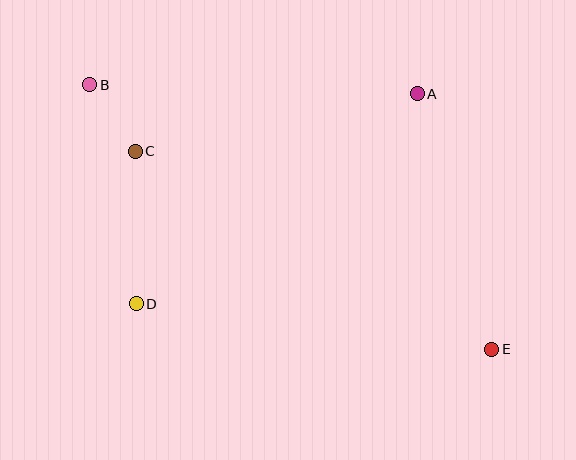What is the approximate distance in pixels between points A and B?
The distance between A and B is approximately 327 pixels.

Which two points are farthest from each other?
Points B and E are farthest from each other.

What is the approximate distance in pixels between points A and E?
The distance between A and E is approximately 266 pixels.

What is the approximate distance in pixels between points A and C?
The distance between A and C is approximately 288 pixels.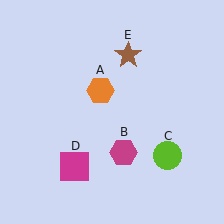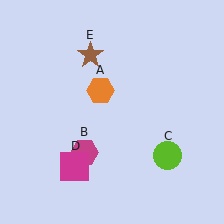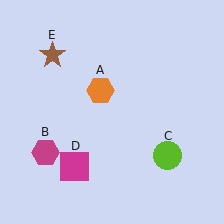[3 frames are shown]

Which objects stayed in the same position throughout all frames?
Orange hexagon (object A) and lime circle (object C) and magenta square (object D) remained stationary.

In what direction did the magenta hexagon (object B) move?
The magenta hexagon (object B) moved left.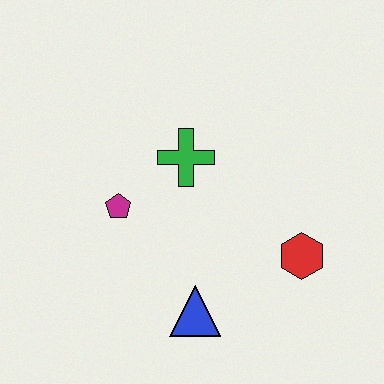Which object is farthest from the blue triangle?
The green cross is farthest from the blue triangle.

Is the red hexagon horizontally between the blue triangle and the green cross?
No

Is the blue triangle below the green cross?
Yes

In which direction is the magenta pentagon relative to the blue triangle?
The magenta pentagon is above the blue triangle.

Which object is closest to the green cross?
The magenta pentagon is closest to the green cross.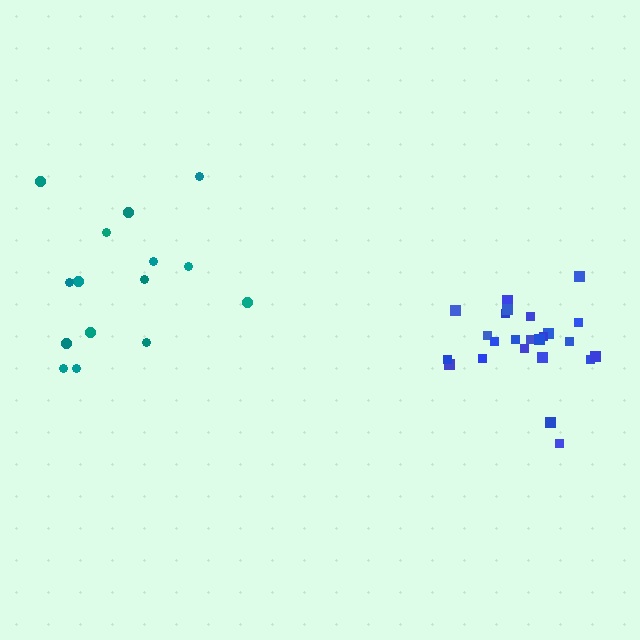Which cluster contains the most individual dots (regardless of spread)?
Blue (24).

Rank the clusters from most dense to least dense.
blue, teal.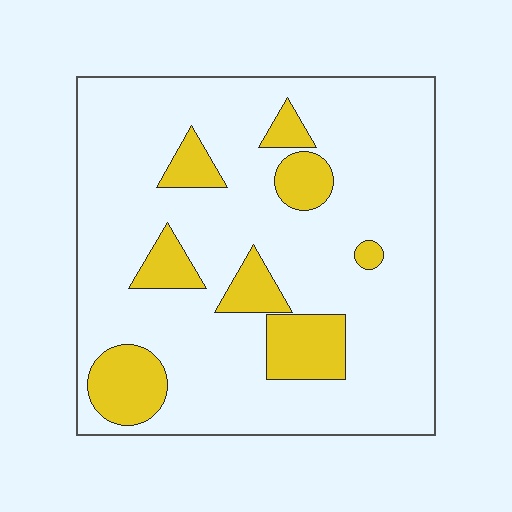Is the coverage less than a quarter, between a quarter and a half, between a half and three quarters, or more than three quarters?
Less than a quarter.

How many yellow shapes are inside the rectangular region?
8.